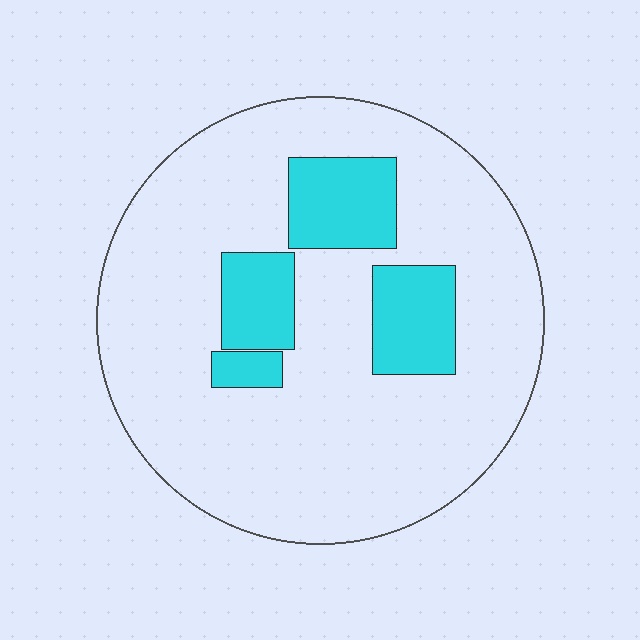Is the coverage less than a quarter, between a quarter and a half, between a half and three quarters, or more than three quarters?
Less than a quarter.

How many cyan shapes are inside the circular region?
4.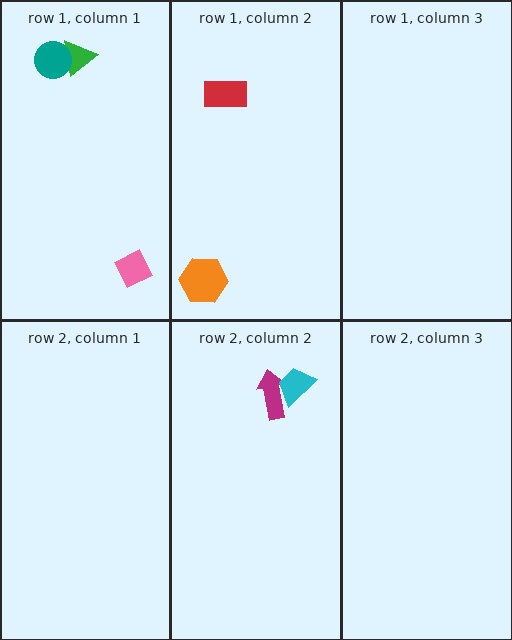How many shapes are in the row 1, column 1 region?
3.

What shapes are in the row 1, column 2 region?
The orange hexagon, the red rectangle.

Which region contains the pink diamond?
The row 1, column 1 region.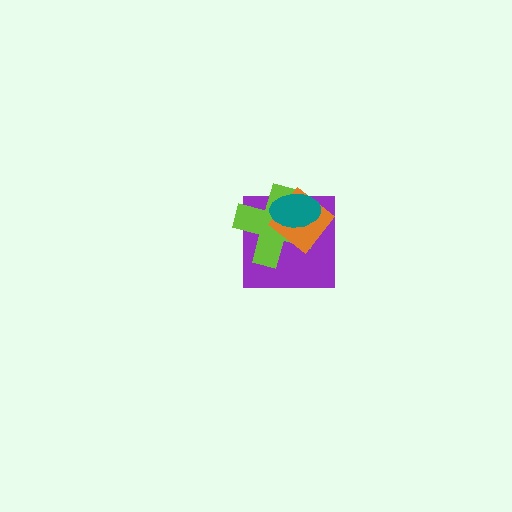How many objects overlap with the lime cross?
3 objects overlap with the lime cross.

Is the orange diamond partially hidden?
Yes, it is partially covered by another shape.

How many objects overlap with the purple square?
3 objects overlap with the purple square.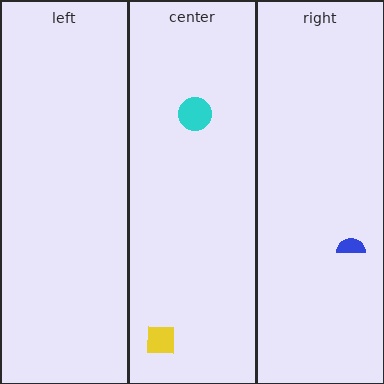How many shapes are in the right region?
1.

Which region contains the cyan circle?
The center region.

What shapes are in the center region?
The cyan circle, the yellow square.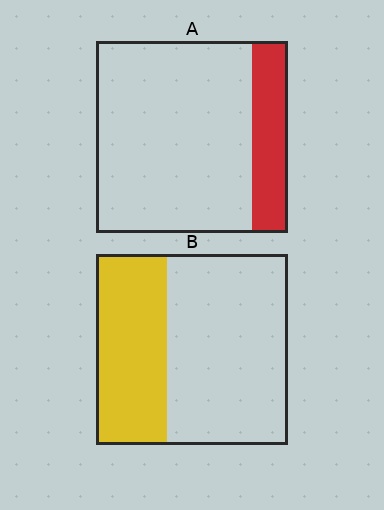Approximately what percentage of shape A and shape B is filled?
A is approximately 20% and B is approximately 35%.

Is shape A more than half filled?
No.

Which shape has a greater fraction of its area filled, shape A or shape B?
Shape B.